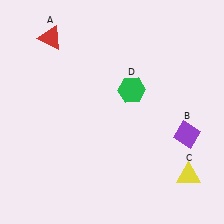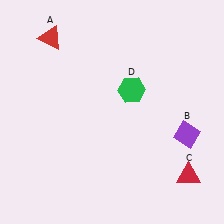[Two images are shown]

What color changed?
The triangle (C) changed from yellow in Image 1 to red in Image 2.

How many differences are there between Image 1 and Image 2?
There is 1 difference between the two images.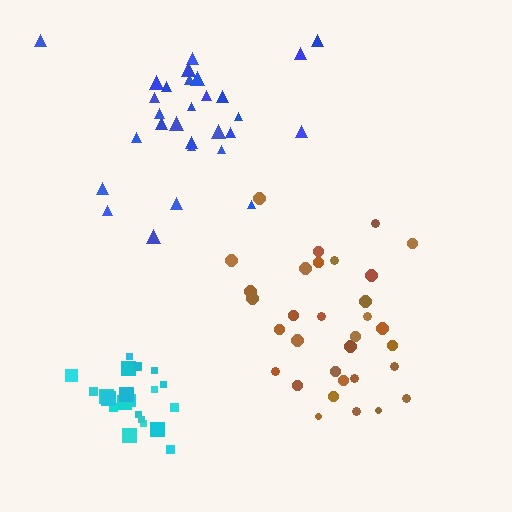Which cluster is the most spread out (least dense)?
Blue.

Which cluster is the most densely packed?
Cyan.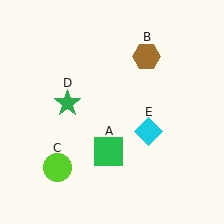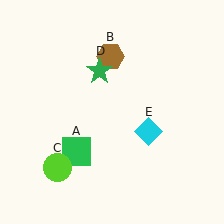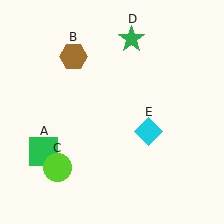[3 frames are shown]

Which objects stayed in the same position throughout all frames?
Lime circle (object C) and cyan diamond (object E) remained stationary.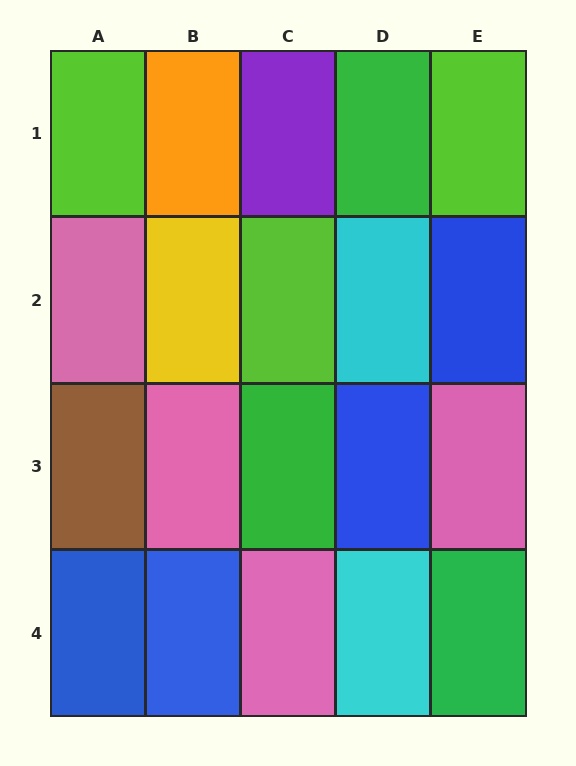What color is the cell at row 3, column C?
Green.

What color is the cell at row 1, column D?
Green.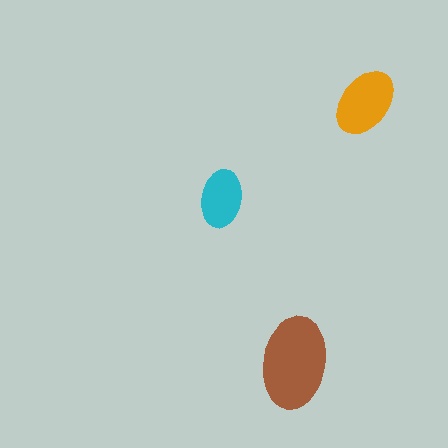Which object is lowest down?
The brown ellipse is bottommost.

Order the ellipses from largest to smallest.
the brown one, the orange one, the cyan one.